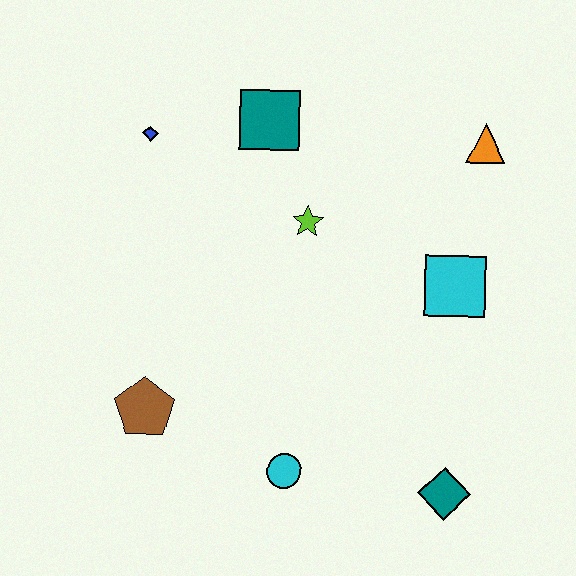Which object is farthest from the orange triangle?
The brown pentagon is farthest from the orange triangle.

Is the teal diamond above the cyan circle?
No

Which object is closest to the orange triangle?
The cyan square is closest to the orange triangle.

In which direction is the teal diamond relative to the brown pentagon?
The teal diamond is to the right of the brown pentagon.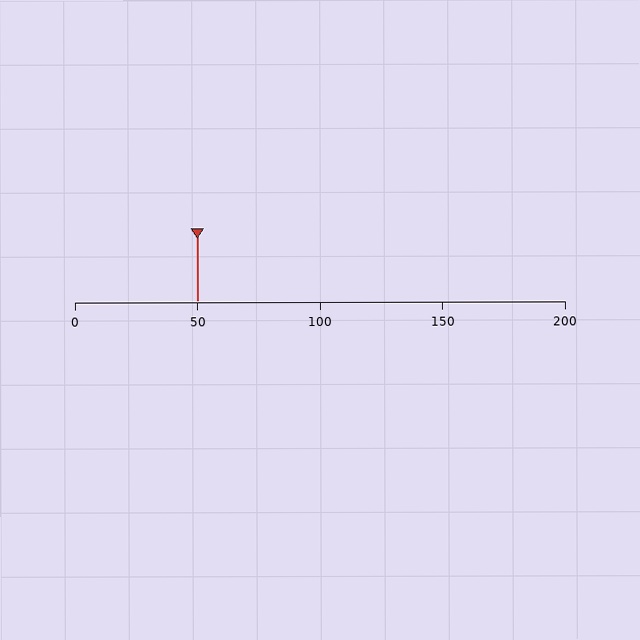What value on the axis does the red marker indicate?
The marker indicates approximately 50.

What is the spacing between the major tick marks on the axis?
The major ticks are spaced 50 apart.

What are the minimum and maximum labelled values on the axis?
The axis runs from 0 to 200.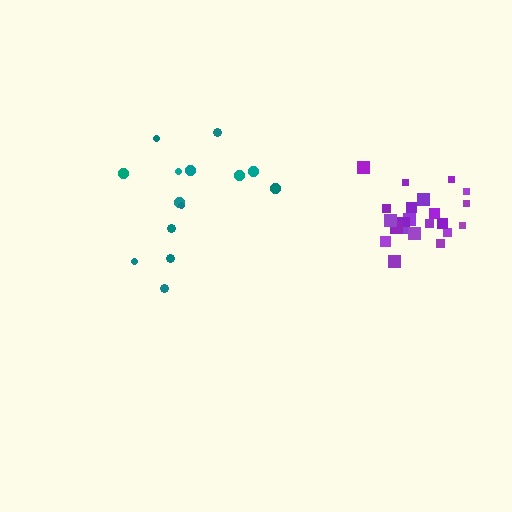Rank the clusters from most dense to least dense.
purple, teal.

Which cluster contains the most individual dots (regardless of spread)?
Purple (22).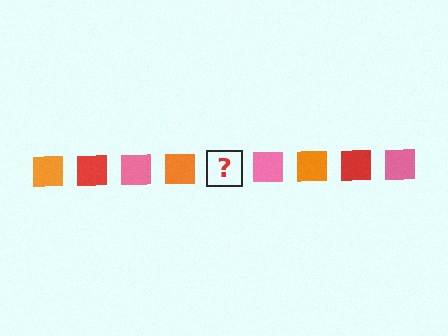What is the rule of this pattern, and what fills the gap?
The rule is that the pattern cycles through orange, red, pink squares. The gap should be filled with a red square.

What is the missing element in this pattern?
The missing element is a red square.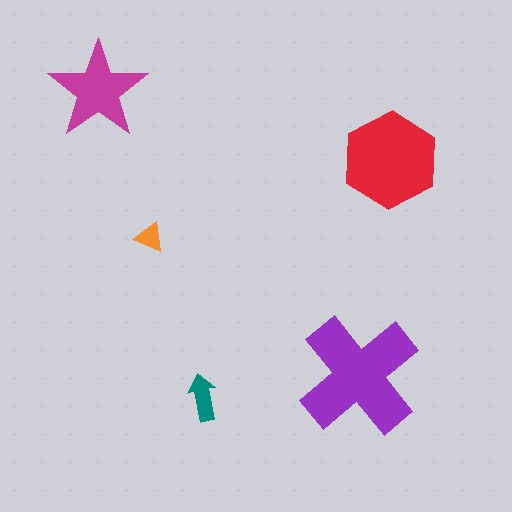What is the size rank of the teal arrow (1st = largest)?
4th.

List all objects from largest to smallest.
The purple cross, the red hexagon, the magenta star, the teal arrow, the orange triangle.